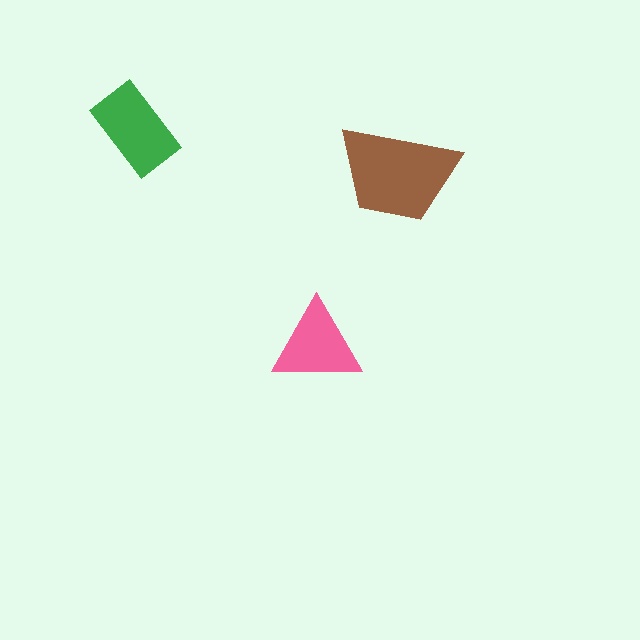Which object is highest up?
The green rectangle is topmost.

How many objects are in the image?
There are 3 objects in the image.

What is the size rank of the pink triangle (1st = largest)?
3rd.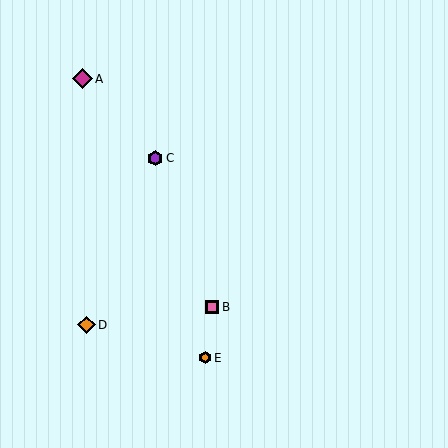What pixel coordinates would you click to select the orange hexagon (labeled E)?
Click at (205, 358) to select the orange hexagon E.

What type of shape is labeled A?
Shape A is a magenta diamond.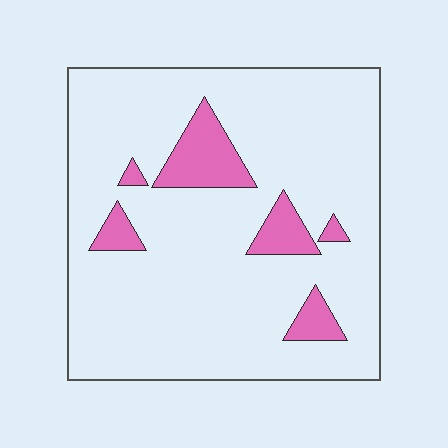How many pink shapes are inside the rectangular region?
6.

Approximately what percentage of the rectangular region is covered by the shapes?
Approximately 10%.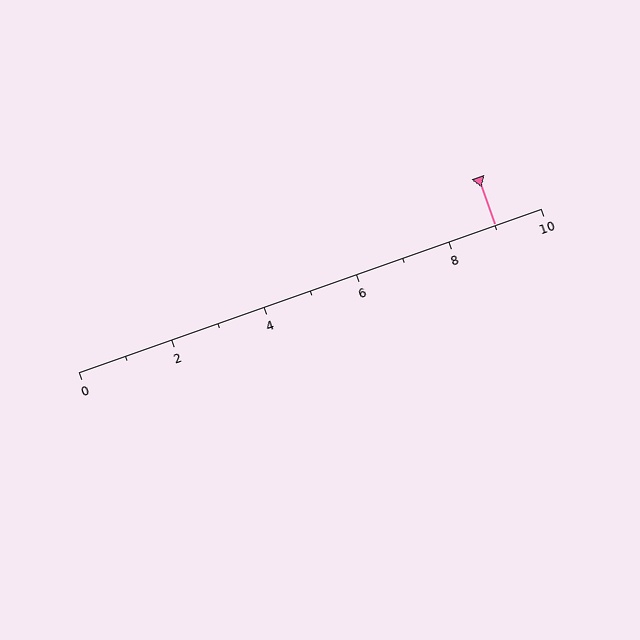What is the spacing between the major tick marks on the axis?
The major ticks are spaced 2 apart.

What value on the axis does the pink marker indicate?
The marker indicates approximately 9.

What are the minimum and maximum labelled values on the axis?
The axis runs from 0 to 10.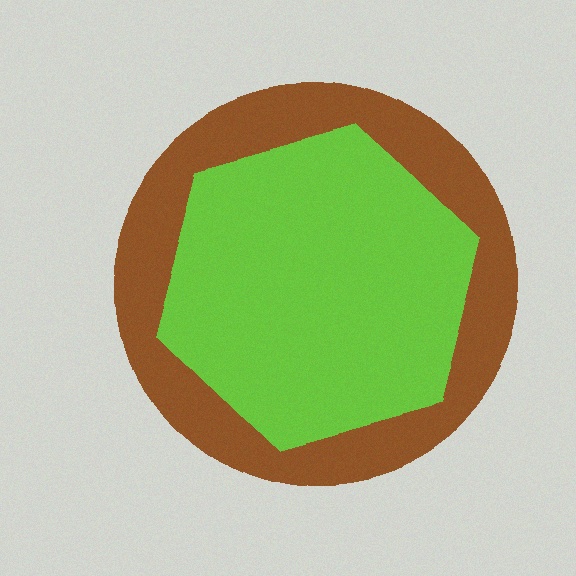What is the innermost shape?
The lime hexagon.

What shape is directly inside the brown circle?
The lime hexagon.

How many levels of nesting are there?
2.